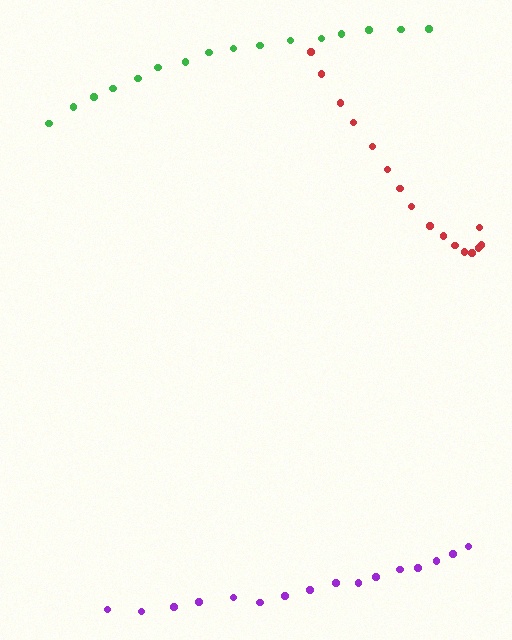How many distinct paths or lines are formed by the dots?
There are 3 distinct paths.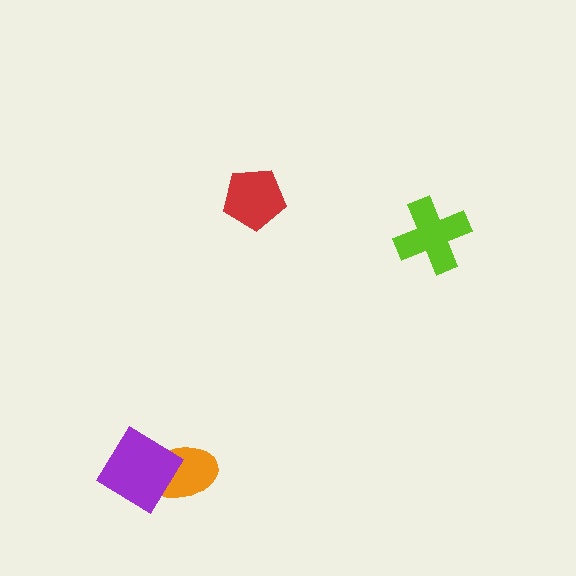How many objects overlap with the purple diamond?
1 object overlaps with the purple diamond.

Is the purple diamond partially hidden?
No, no other shape covers it.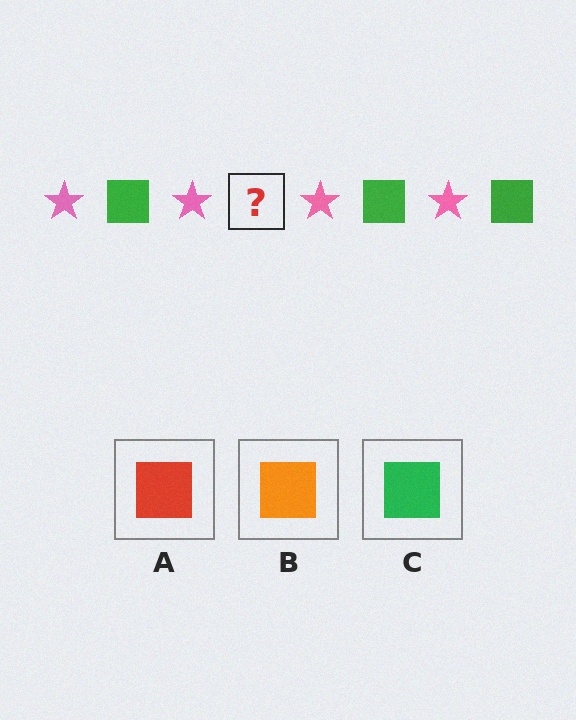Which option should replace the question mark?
Option C.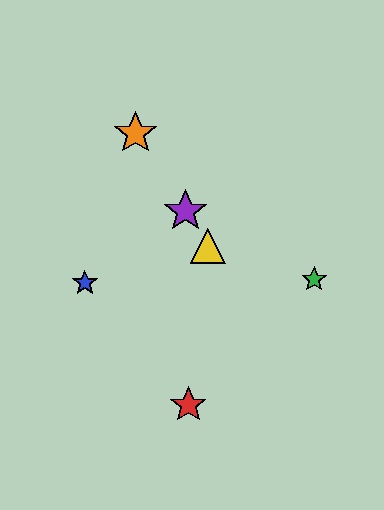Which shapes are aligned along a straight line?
The yellow triangle, the purple star, the orange star are aligned along a straight line.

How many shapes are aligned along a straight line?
3 shapes (the yellow triangle, the purple star, the orange star) are aligned along a straight line.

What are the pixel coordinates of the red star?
The red star is at (188, 405).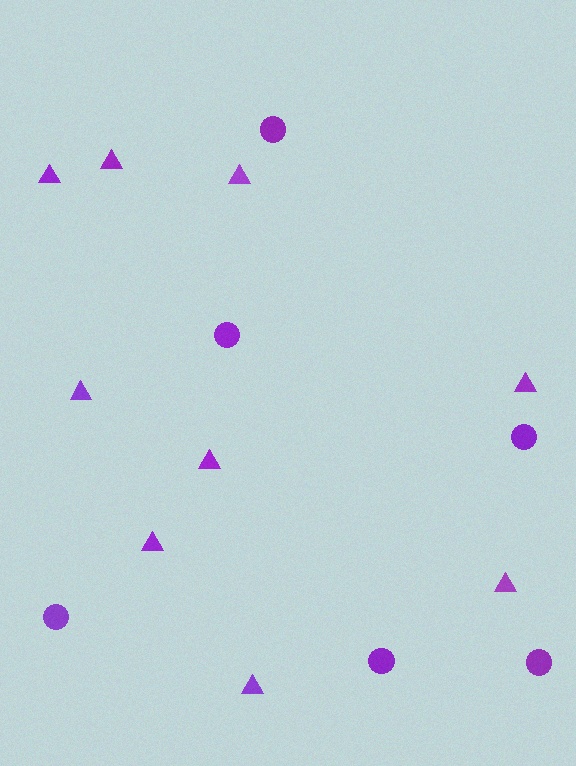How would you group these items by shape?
There are 2 groups: one group of circles (6) and one group of triangles (9).